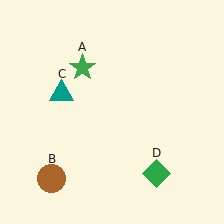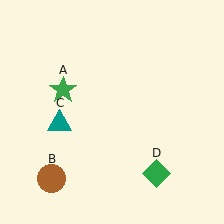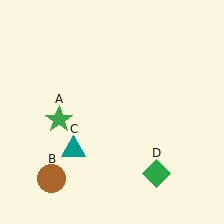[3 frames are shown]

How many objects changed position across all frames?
2 objects changed position: green star (object A), teal triangle (object C).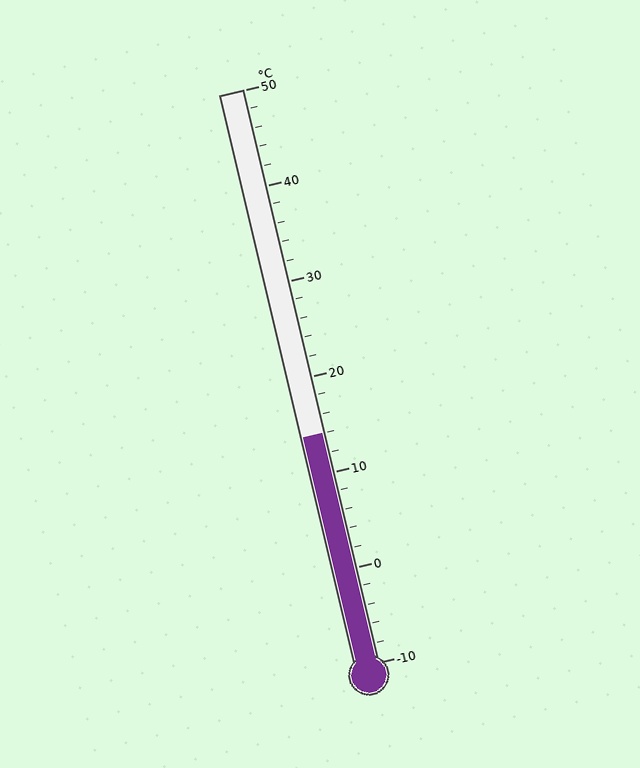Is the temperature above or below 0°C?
The temperature is above 0°C.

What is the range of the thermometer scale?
The thermometer scale ranges from -10°C to 50°C.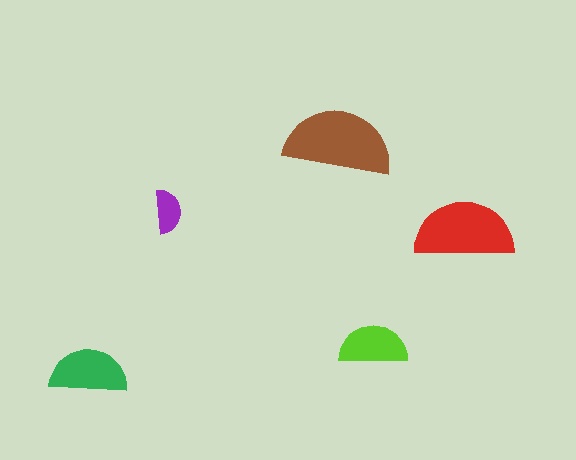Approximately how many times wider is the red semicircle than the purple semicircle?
About 2.5 times wider.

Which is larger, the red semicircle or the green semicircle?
The red one.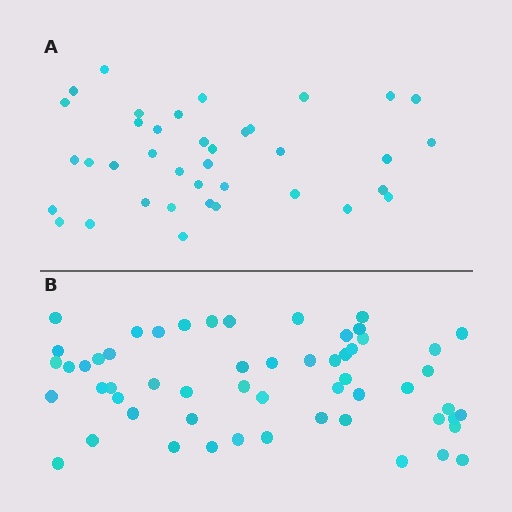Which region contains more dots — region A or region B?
Region B (the bottom region) has more dots.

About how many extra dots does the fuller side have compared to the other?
Region B has approximately 20 more dots than region A.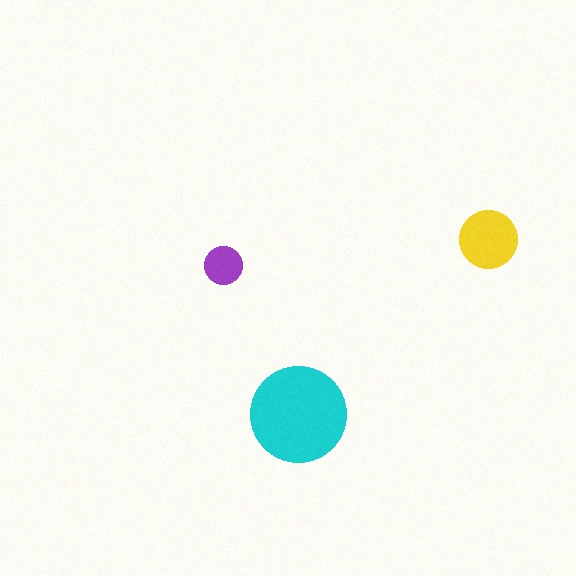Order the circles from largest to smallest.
the cyan one, the yellow one, the purple one.